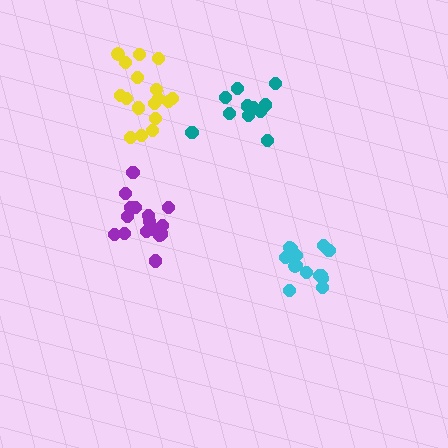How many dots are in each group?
Group 1: 17 dots, Group 2: 11 dots, Group 3: 14 dots, Group 4: 17 dots (59 total).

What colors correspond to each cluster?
The clusters are colored: purple, teal, cyan, yellow.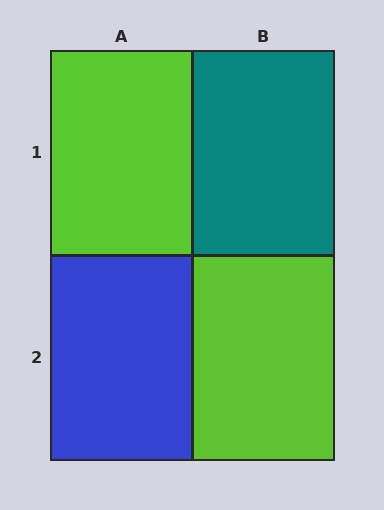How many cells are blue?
1 cell is blue.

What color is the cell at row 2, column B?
Lime.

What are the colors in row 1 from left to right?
Lime, teal.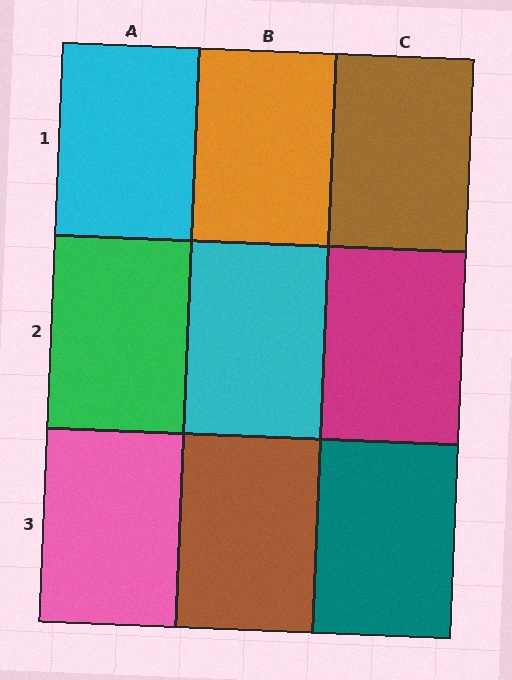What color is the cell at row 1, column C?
Brown.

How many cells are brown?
2 cells are brown.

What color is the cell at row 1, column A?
Cyan.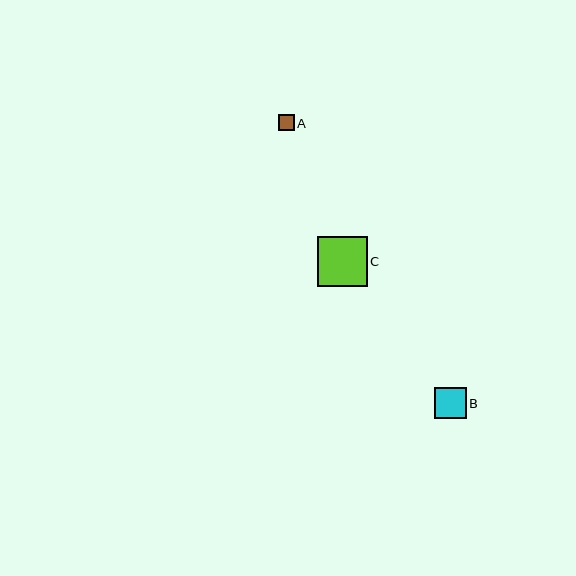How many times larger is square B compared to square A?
Square B is approximately 1.9 times the size of square A.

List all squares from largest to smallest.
From largest to smallest: C, B, A.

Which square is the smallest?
Square A is the smallest with a size of approximately 16 pixels.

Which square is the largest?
Square C is the largest with a size of approximately 50 pixels.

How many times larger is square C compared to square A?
Square C is approximately 3.1 times the size of square A.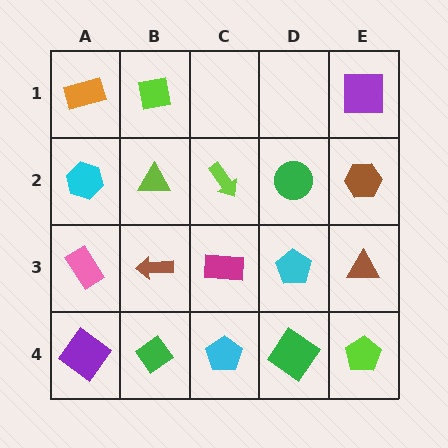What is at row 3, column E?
A brown triangle.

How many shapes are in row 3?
5 shapes.